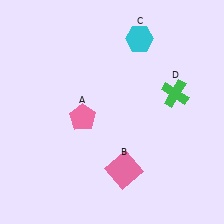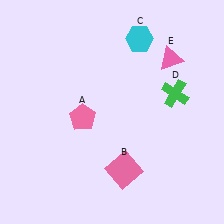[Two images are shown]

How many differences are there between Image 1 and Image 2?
There is 1 difference between the two images.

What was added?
A pink triangle (E) was added in Image 2.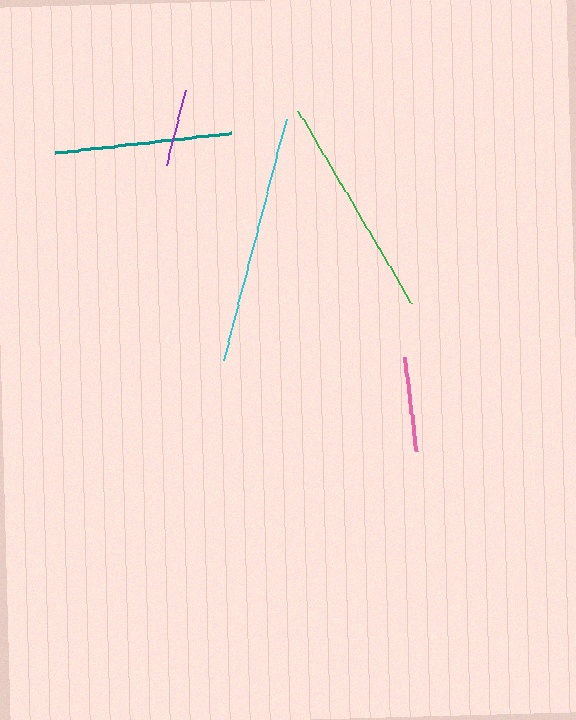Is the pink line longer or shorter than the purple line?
The pink line is longer than the purple line.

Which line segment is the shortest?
The purple line is the shortest at approximately 78 pixels.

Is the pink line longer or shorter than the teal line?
The teal line is longer than the pink line.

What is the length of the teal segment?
The teal segment is approximately 176 pixels long.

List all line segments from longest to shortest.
From longest to shortest: cyan, green, teal, pink, purple.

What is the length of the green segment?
The green segment is approximately 223 pixels long.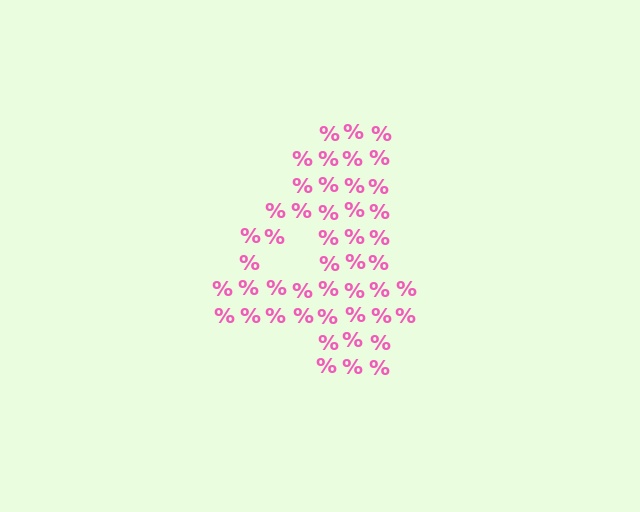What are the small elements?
The small elements are percent signs.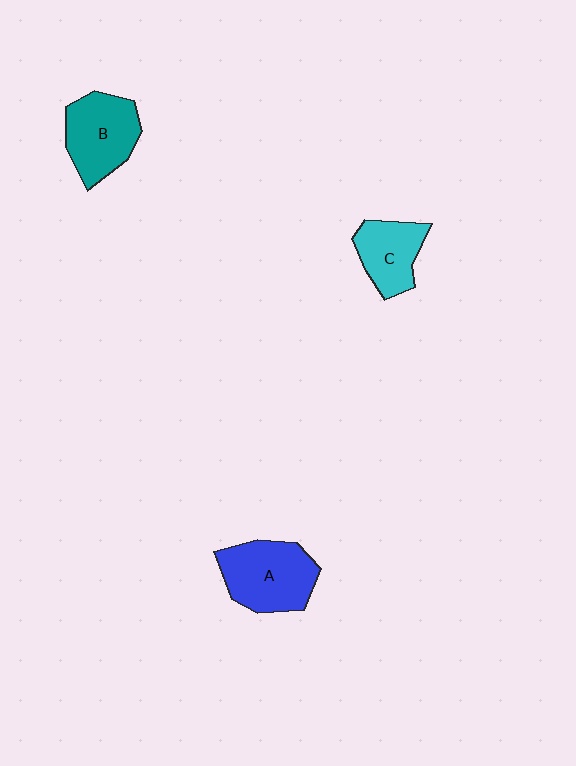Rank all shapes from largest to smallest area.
From largest to smallest: A (blue), B (teal), C (cyan).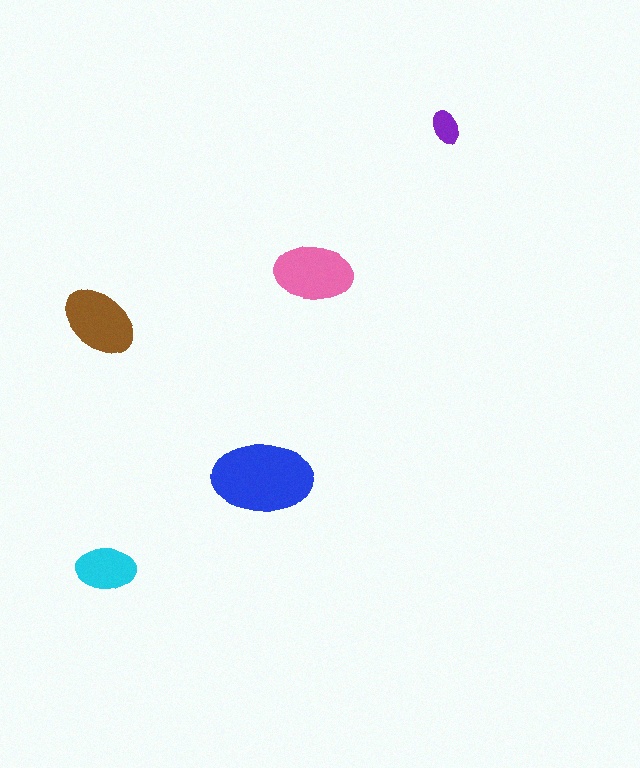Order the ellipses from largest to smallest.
the blue one, the pink one, the brown one, the cyan one, the purple one.